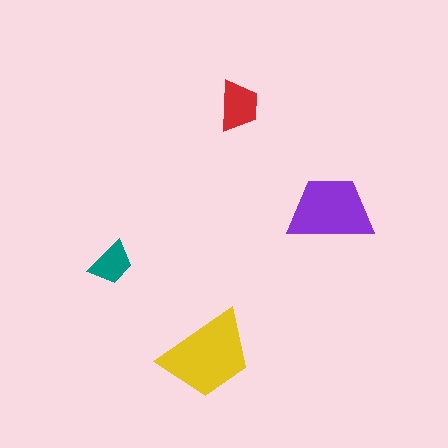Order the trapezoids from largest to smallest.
the yellow one, the purple one, the red one, the teal one.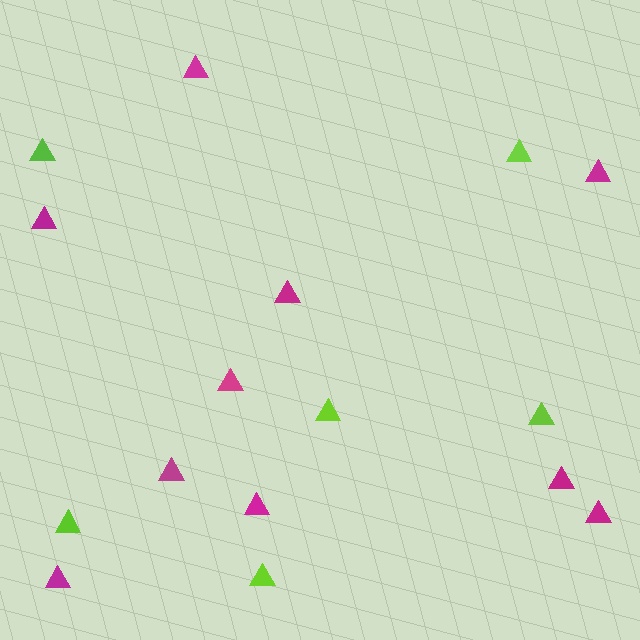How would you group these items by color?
There are 2 groups: one group of lime triangles (6) and one group of magenta triangles (10).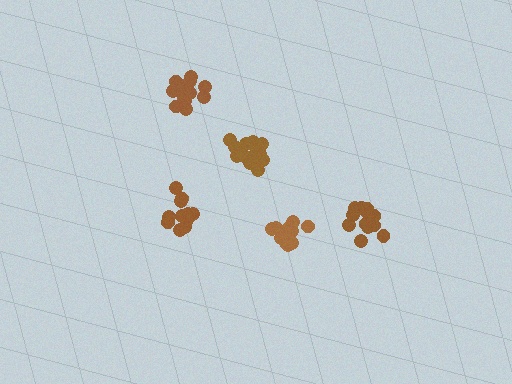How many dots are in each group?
Group 1: 12 dots, Group 2: 11 dots, Group 3: 14 dots, Group 4: 15 dots, Group 5: 14 dots (66 total).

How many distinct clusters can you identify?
There are 5 distinct clusters.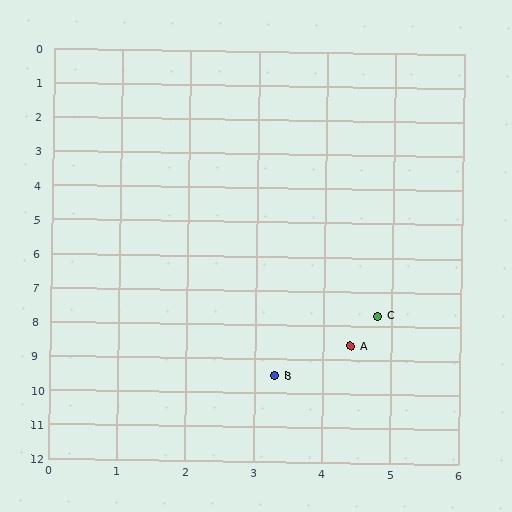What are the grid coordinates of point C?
Point C is at approximately (4.8, 7.7).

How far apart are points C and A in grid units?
Points C and A are about 1.0 grid units apart.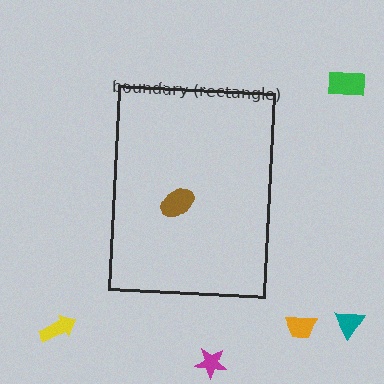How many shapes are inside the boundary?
1 inside, 5 outside.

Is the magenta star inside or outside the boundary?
Outside.